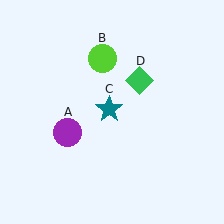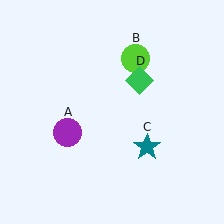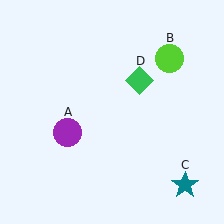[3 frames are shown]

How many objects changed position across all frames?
2 objects changed position: lime circle (object B), teal star (object C).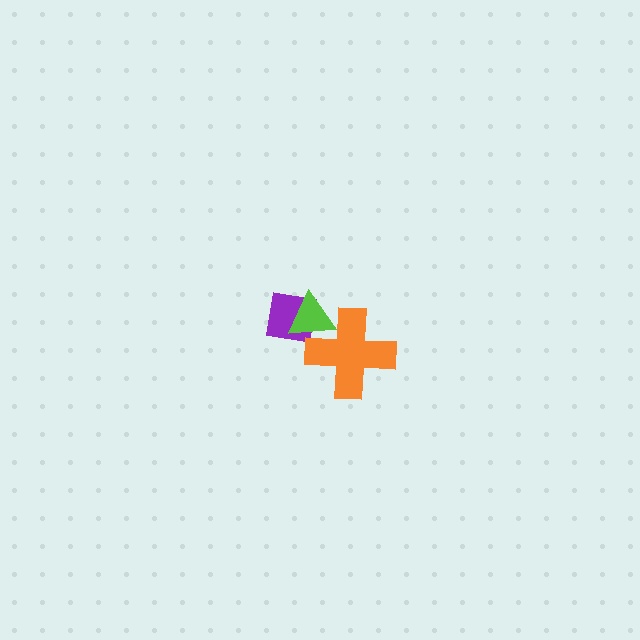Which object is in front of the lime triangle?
The orange cross is in front of the lime triangle.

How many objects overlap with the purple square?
2 objects overlap with the purple square.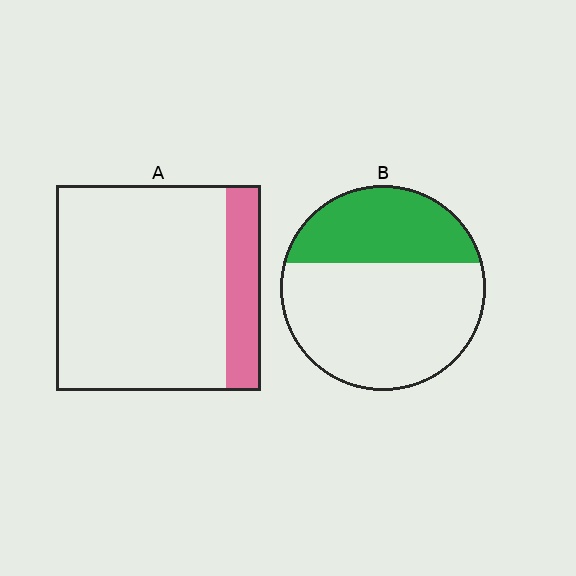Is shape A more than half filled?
No.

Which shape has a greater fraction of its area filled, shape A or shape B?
Shape B.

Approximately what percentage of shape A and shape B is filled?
A is approximately 15% and B is approximately 35%.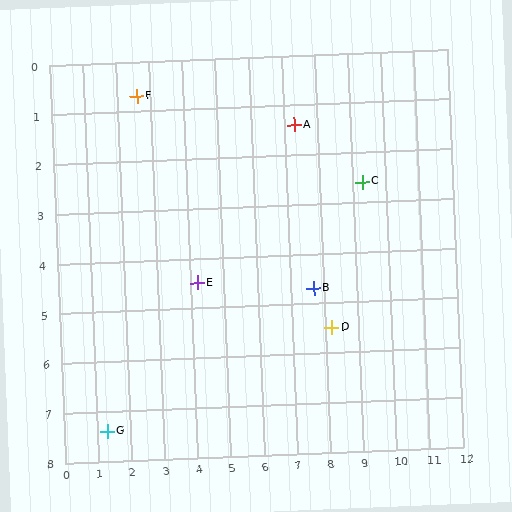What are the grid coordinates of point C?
Point C is at approximately (9.3, 2.6).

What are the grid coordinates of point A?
Point A is at approximately (7.3, 1.4).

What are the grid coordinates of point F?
Point F is at approximately (2.6, 0.7).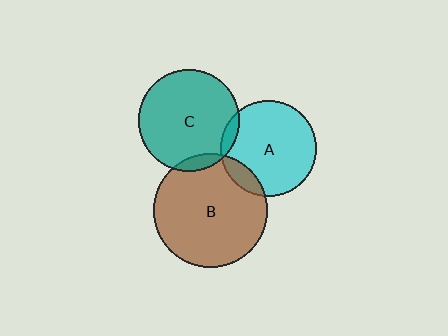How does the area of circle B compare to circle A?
Approximately 1.4 times.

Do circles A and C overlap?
Yes.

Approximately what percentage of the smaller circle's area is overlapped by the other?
Approximately 5%.